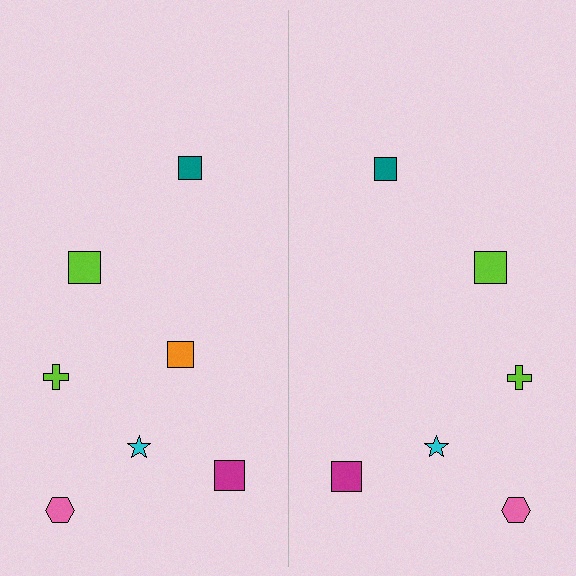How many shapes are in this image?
There are 13 shapes in this image.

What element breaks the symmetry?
A orange square is missing from the right side.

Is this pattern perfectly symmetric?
No, the pattern is not perfectly symmetric. A orange square is missing from the right side.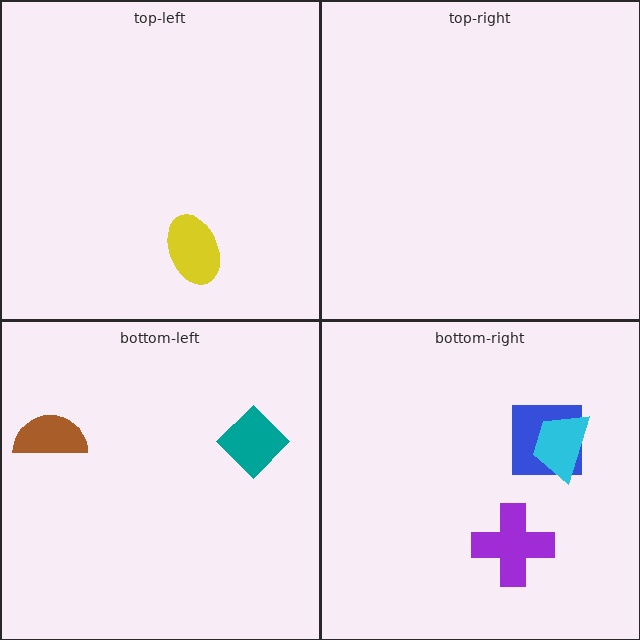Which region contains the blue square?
The bottom-right region.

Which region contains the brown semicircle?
The bottom-left region.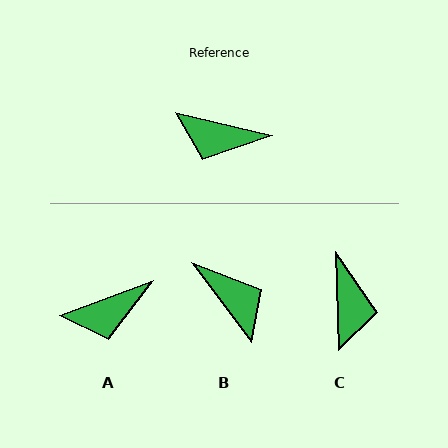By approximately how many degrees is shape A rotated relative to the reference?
Approximately 34 degrees counter-clockwise.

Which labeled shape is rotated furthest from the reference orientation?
B, about 140 degrees away.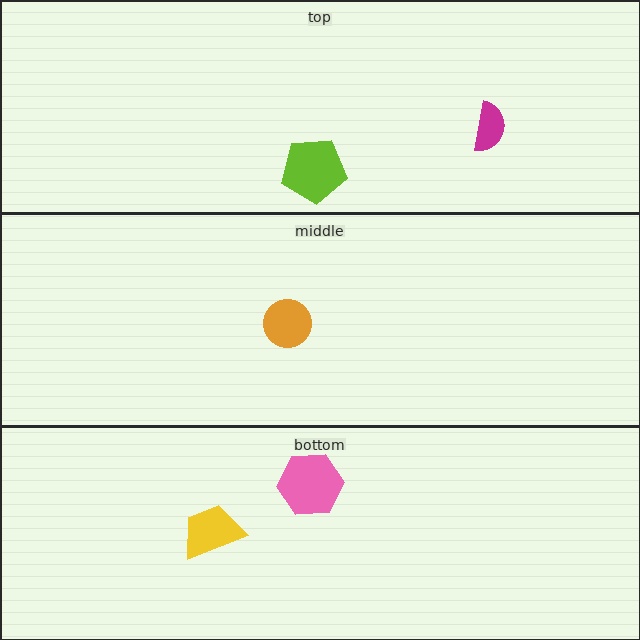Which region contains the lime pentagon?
The top region.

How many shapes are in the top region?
2.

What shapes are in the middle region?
The orange circle.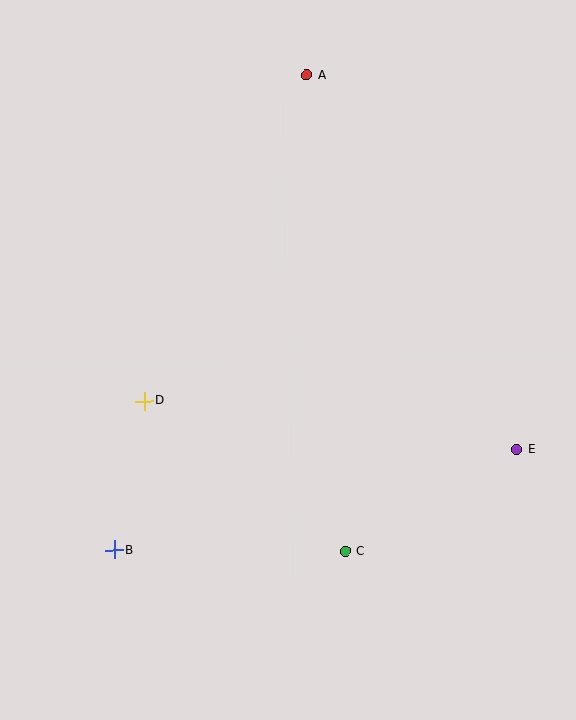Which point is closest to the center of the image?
Point D at (144, 401) is closest to the center.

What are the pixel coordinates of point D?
Point D is at (144, 401).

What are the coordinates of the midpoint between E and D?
The midpoint between E and D is at (331, 425).